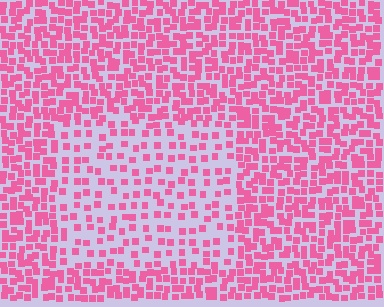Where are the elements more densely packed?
The elements are more densely packed outside the rectangle boundary.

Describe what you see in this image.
The image contains small pink elements arranged at two different densities. A rectangle-shaped region is visible where the elements are less densely packed than the surrounding area.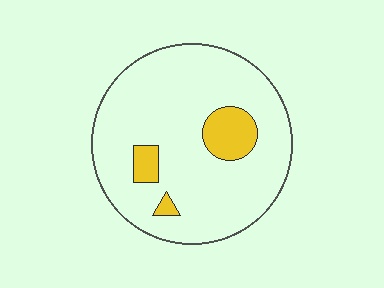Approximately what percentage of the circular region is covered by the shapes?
Approximately 10%.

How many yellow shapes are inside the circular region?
3.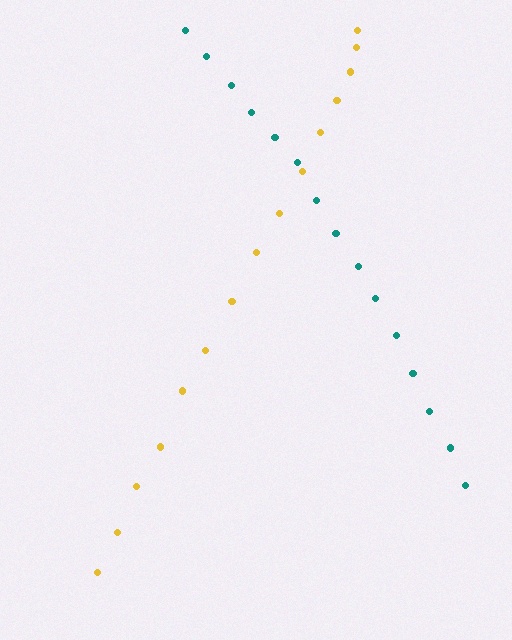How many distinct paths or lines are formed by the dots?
There are 2 distinct paths.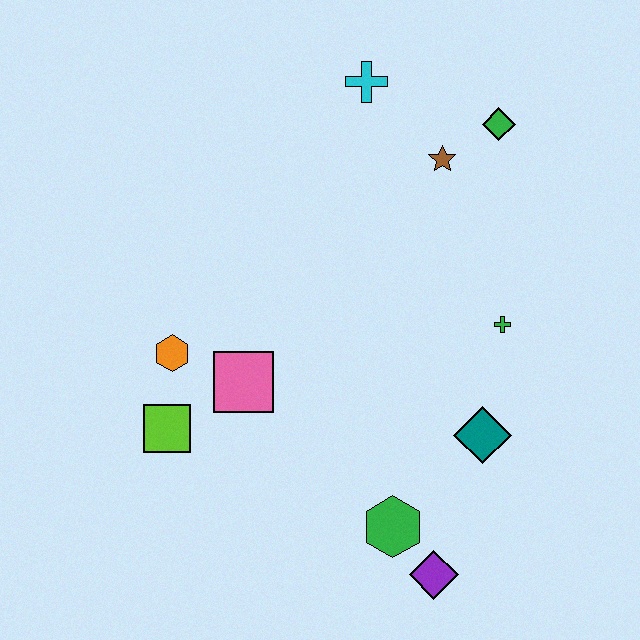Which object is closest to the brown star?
The green diamond is closest to the brown star.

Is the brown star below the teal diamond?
No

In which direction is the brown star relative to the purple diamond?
The brown star is above the purple diamond.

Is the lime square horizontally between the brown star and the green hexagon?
No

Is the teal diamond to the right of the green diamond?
No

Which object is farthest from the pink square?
The green diamond is farthest from the pink square.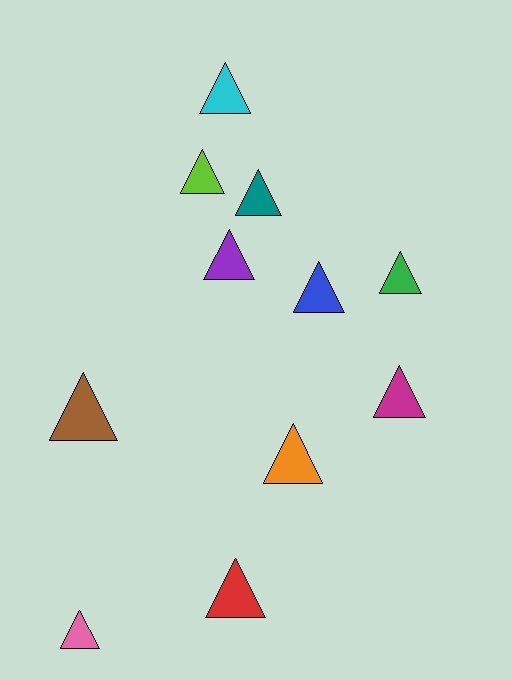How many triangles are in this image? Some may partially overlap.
There are 11 triangles.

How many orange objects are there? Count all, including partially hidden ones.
There is 1 orange object.